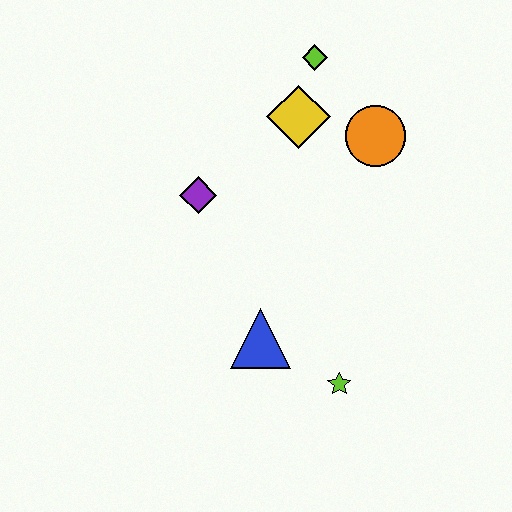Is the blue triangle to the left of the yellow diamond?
Yes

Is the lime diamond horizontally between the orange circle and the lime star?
No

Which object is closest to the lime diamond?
The yellow diamond is closest to the lime diamond.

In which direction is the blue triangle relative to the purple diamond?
The blue triangle is below the purple diamond.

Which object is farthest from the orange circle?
The lime star is farthest from the orange circle.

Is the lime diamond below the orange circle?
No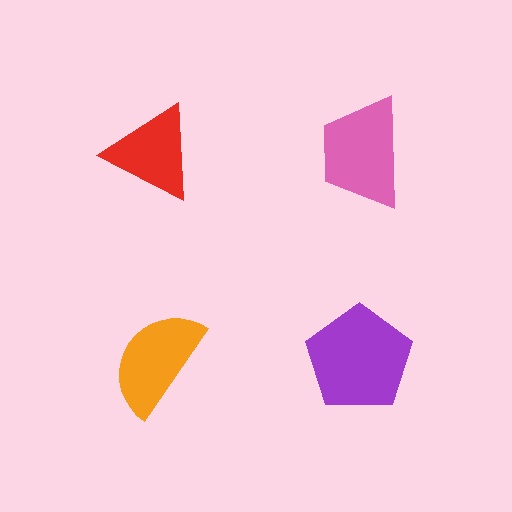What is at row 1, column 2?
A pink trapezoid.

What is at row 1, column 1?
A red triangle.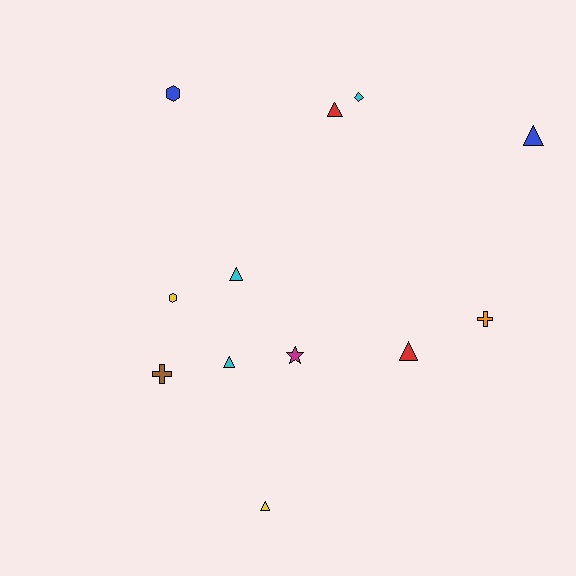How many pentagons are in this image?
There are no pentagons.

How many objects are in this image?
There are 12 objects.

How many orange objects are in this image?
There is 1 orange object.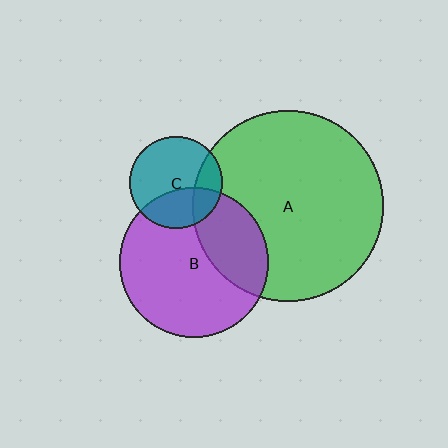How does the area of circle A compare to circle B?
Approximately 1.6 times.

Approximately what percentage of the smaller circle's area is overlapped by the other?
Approximately 35%.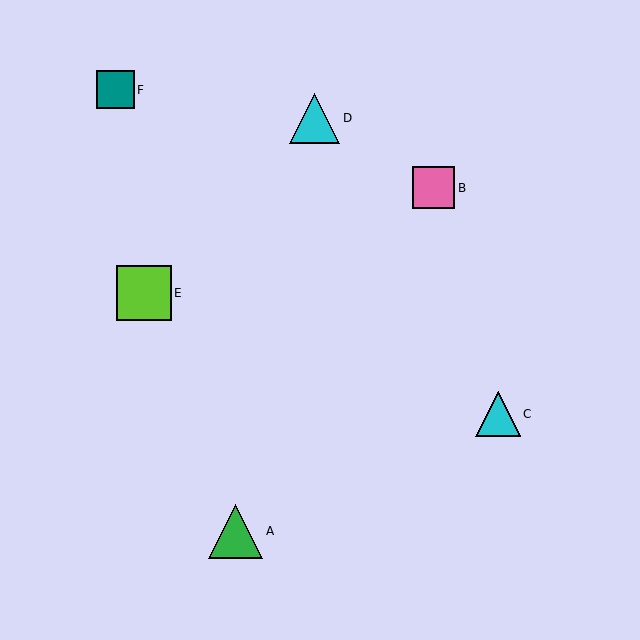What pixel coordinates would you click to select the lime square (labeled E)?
Click at (144, 293) to select the lime square E.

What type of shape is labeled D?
Shape D is a cyan triangle.